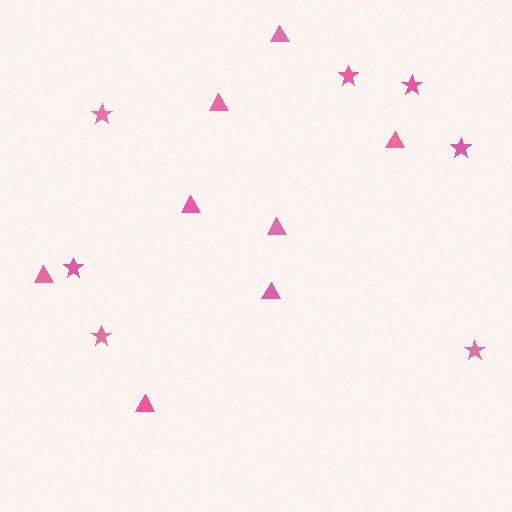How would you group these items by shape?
There are 2 groups: one group of stars (7) and one group of triangles (8).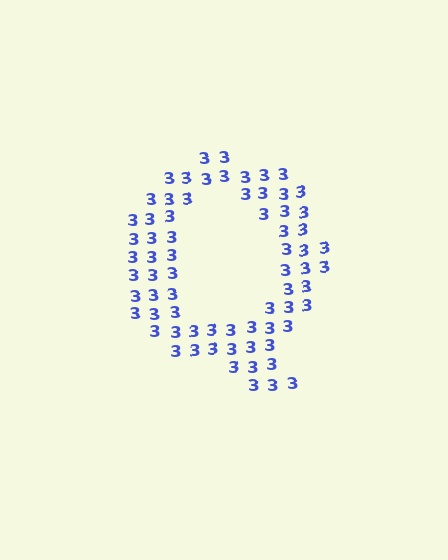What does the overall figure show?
The overall figure shows the letter Q.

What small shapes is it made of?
It is made of small digit 3's.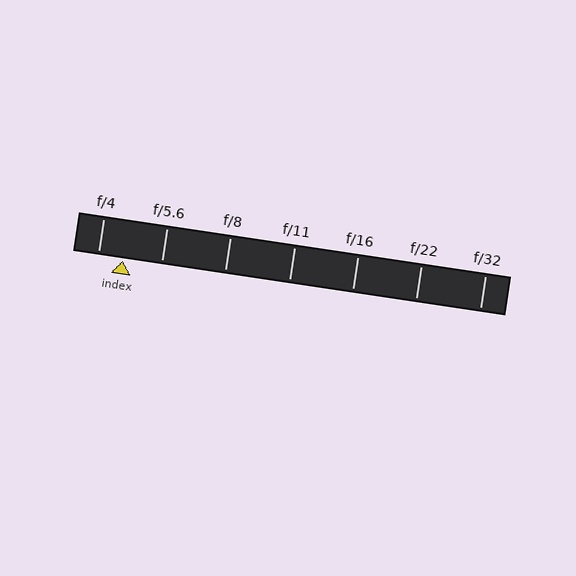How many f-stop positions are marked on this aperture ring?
There are 7 f-stop positions marked.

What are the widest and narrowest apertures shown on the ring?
The widest aperture shown is f/4 and the narrowest is f/32.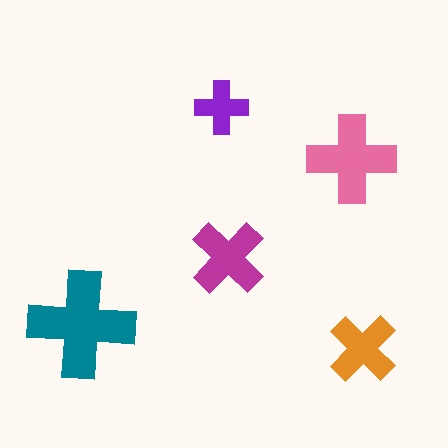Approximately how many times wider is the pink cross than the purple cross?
About 1.5 times wider.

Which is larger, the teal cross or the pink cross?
The teal one.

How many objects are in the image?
There are 5 objects in the image.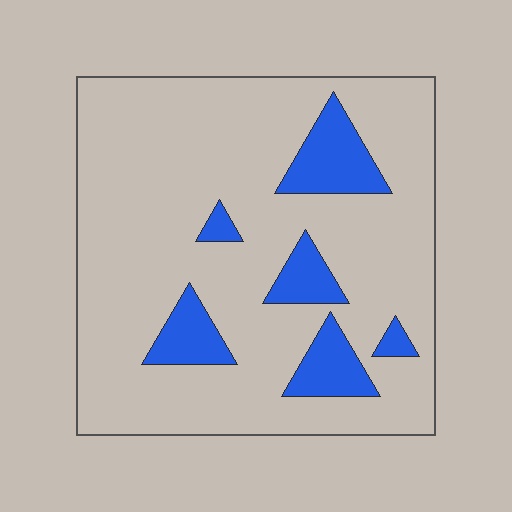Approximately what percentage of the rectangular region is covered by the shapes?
Approximately 15%.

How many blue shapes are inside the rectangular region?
6.